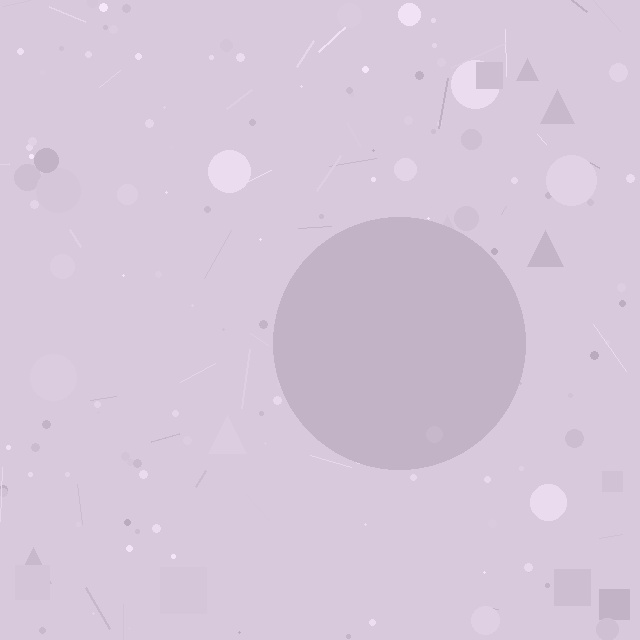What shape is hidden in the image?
A circle is hidden in the image.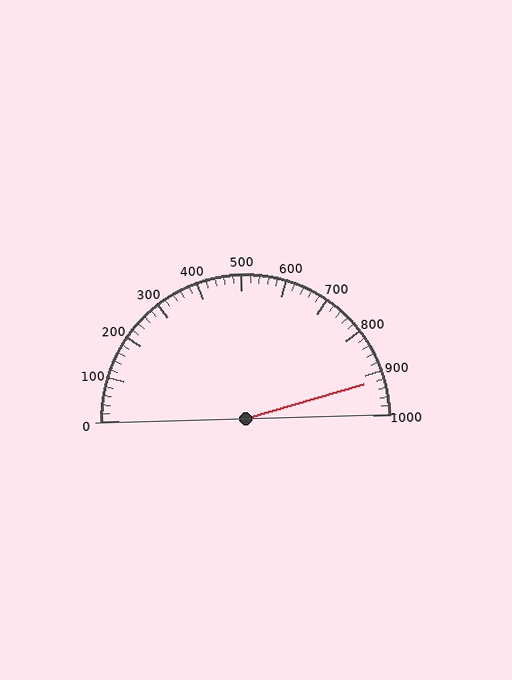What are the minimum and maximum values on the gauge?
The gauge ranges from 0 to 1000.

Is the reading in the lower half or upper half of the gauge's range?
The reading is in the upper half of the range (0 to 1000).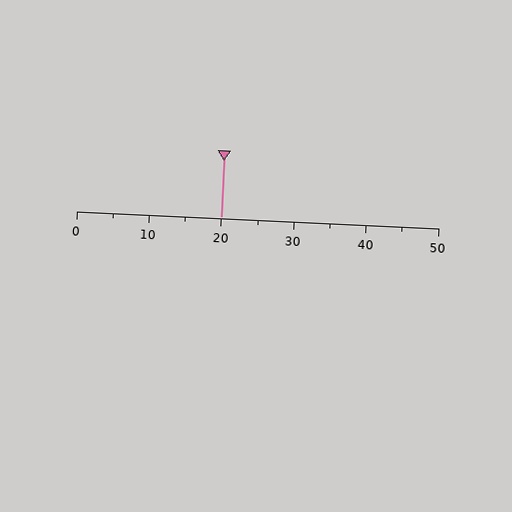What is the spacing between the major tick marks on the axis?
The major ticks are spaced 10 apart.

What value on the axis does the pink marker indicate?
The marker indicates approximately 20.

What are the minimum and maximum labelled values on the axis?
The axis runs from 0 to 50.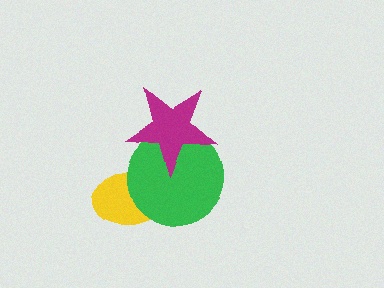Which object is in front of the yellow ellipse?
The green circle is in front of the yellow ellipse.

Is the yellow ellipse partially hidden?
Yes, it is partially covered by another shape.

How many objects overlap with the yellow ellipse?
1 object overlaps with the yellow ellipse.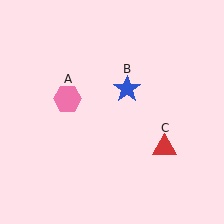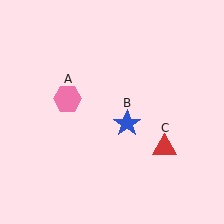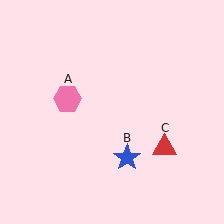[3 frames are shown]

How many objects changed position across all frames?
1 object changed position: blue star (object B).